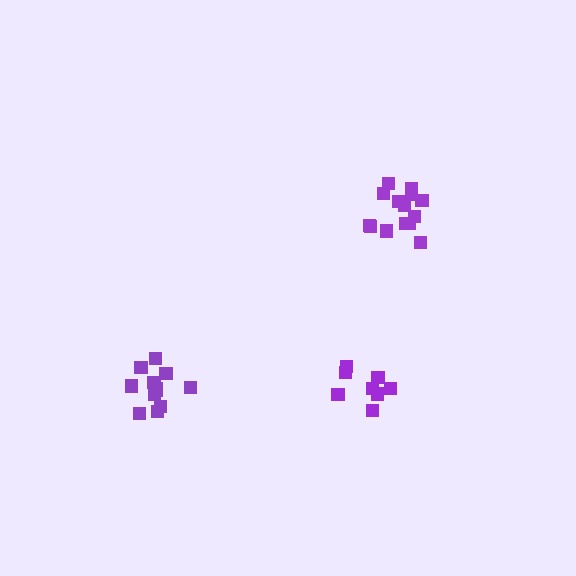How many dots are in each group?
Group 1: 14 dots, Group 2: 12 dots, Group 3: 8 dots (34 total).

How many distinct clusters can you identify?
There are 3 distinct clusters.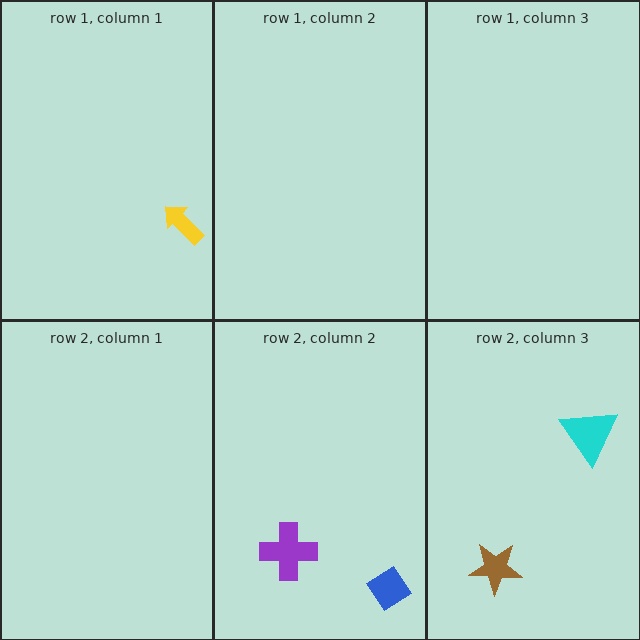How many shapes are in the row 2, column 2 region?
2.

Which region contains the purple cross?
The row 2, column 2 region.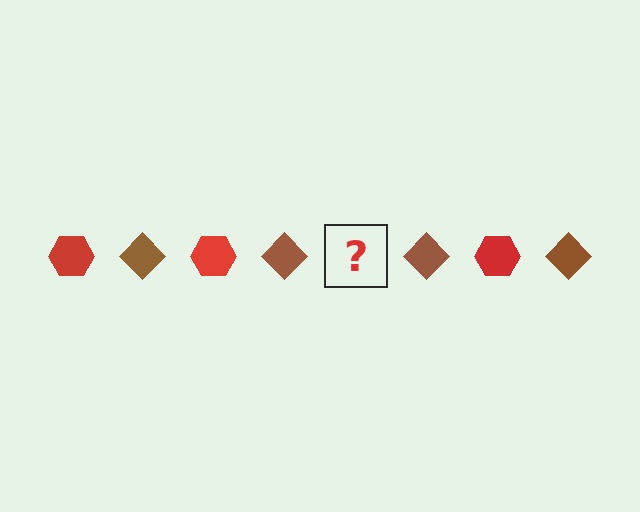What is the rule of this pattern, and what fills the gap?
The rule is that the pattern alternates between red hexagon and brown diamond. The gap should be filled with a red hexagon.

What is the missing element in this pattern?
The missing element is a red hexagon.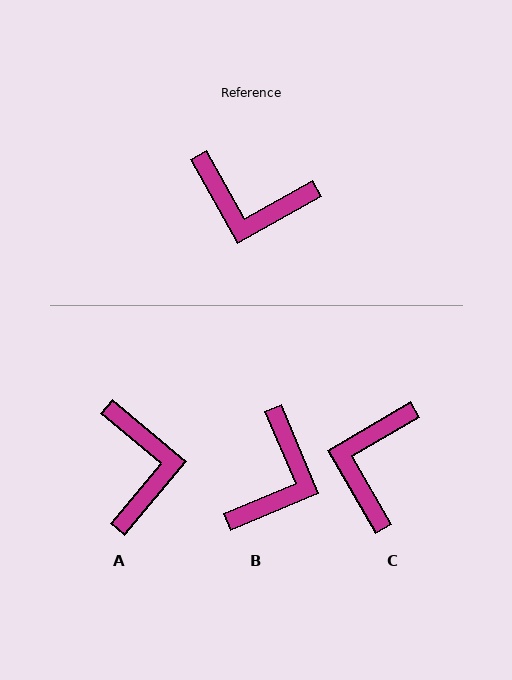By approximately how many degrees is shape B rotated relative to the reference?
Approximately 84 degrees counter-clockwise.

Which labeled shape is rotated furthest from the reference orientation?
A, about 111 degrees away.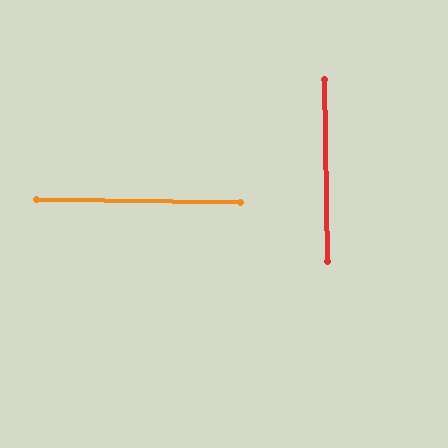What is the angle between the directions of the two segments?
Approximately 88 degrees.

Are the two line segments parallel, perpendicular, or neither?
Perpendicular — they meet at approximately 88°.